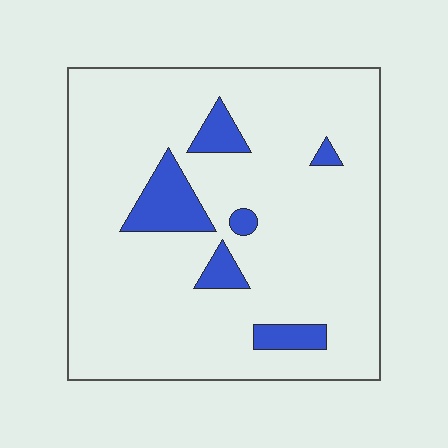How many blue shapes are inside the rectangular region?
6.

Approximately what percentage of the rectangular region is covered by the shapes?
Approximately 10%.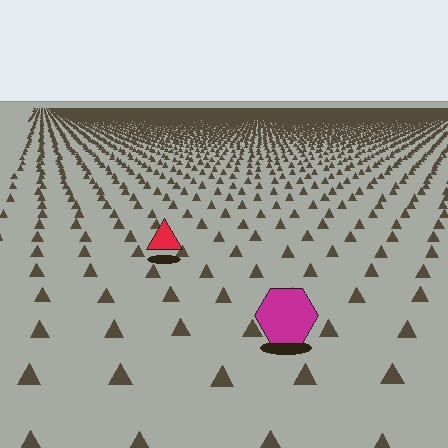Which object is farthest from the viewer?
The red triangle is farthest from the viewer. It appears smaller and the ground texture around it is denser.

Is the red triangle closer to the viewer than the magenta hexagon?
No. The magenta hexagon is closer — you can tell from the texture gradient: the ground texture is coarser near it.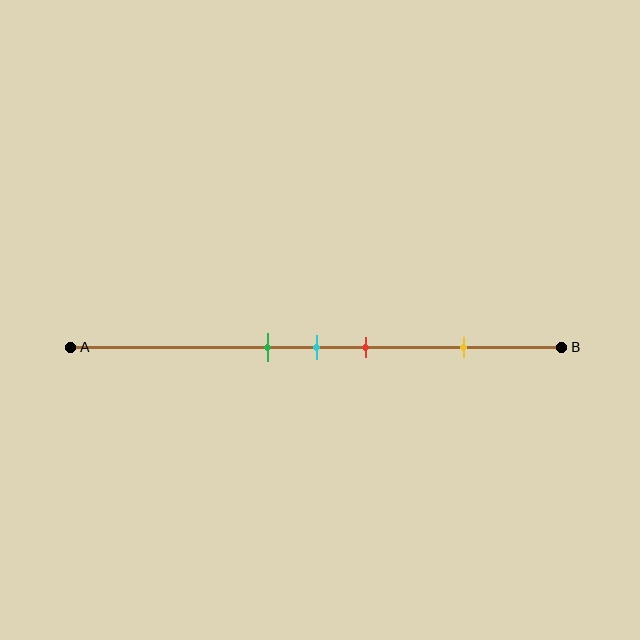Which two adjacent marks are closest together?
The green and cyan marks are the closest adjacent pair.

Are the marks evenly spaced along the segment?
No, the marks are not evenly spaced.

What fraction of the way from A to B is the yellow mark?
The yellow mark is approximately 80% (0.8) of the way from A to B.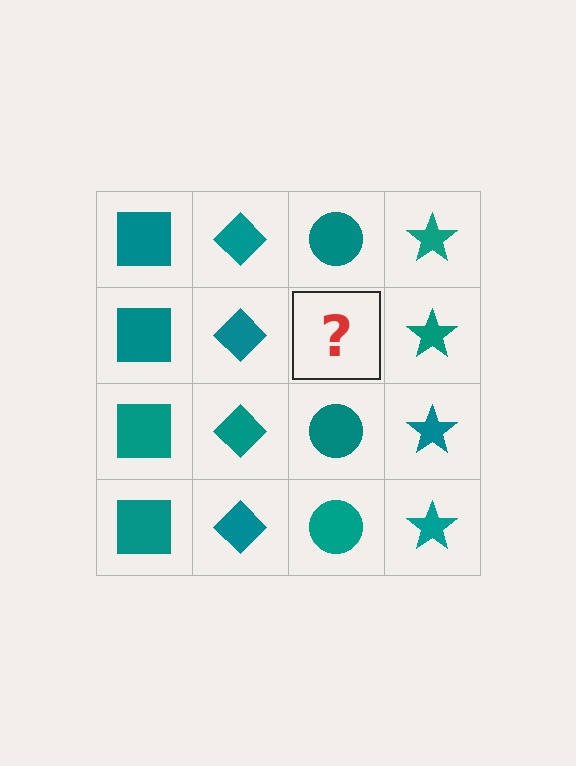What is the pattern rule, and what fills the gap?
The rule is that each column has a consistent shape. The gap should be filled with a teal circle.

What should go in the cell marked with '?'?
The missing cell should contain a teal circle.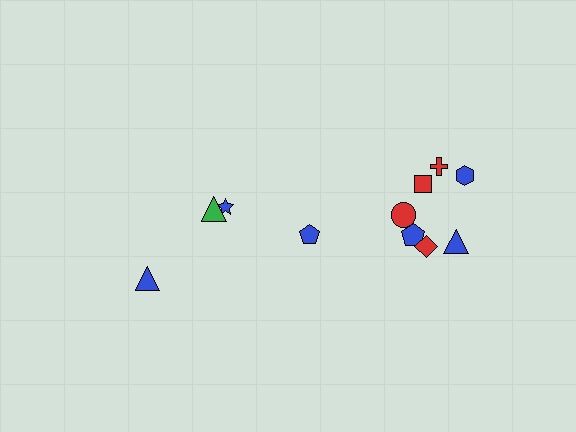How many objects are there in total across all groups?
There are 11 objects.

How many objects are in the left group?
There are 3 objects.